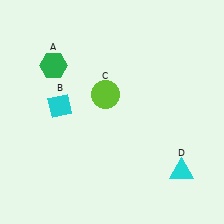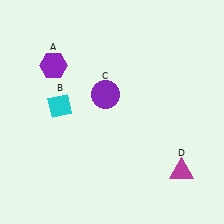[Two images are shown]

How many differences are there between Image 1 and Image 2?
There are 3 differences between the two images.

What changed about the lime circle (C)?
In Image 1, C is lime. In Image 2, it changed to purple.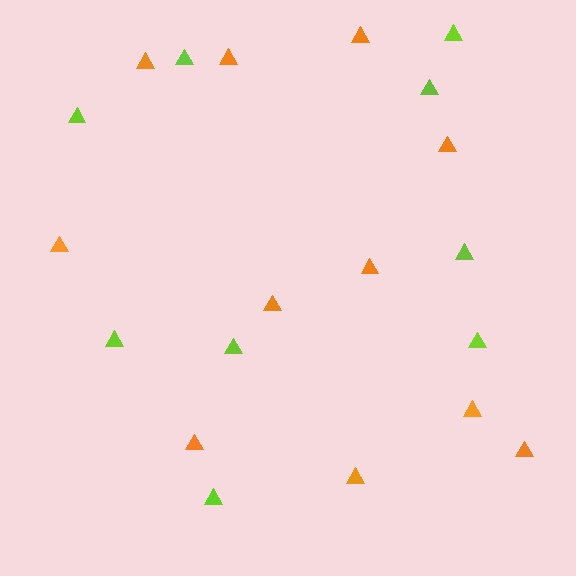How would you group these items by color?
There are 2 groups: one group of lime triangles (9) and one group of orange triangles (11).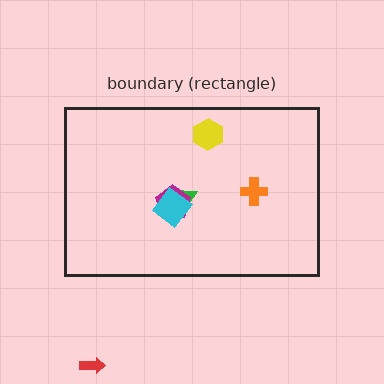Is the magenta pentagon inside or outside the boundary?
Inside.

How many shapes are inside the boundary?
5 inside, 1 outside.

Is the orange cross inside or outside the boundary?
Inside.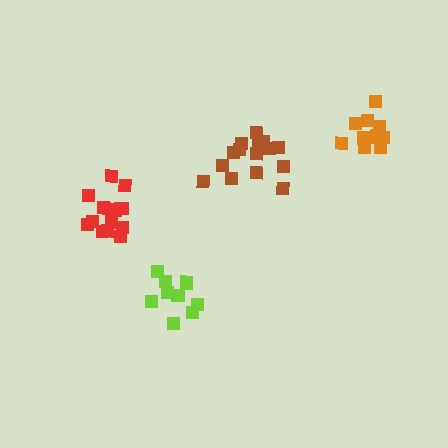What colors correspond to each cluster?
The clusters are colored: lime, brown, orange, red.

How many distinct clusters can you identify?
There are 4 distinct clusters.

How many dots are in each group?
Group 1: 9 dots, Group 2: 15 dots, Group 3: 11 dots, Group 4: 15 dots (50 total).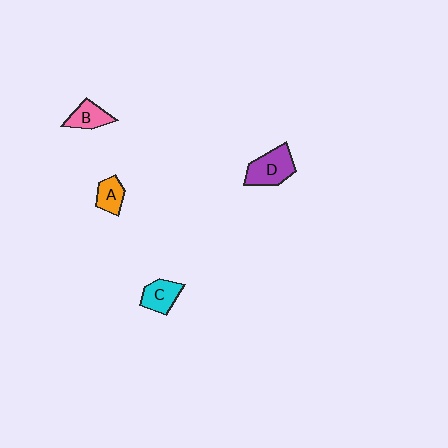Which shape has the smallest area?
Shape A (orange).